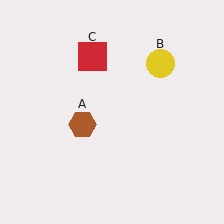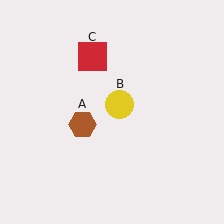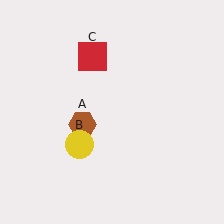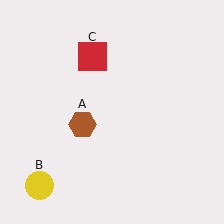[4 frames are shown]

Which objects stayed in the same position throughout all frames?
Brown hexagon (object A) and red square (object C) remained stationary.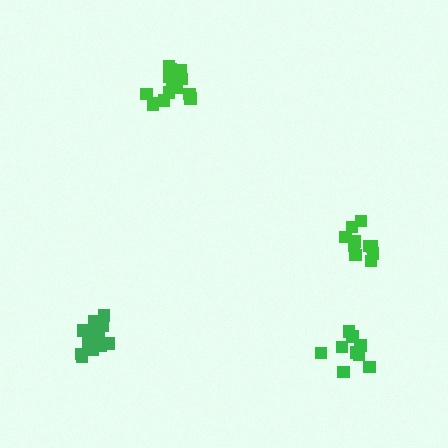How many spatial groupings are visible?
There are 4 spatial groupings.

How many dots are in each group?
Group 1: 9 dots, Group 2: 10 dots, Group 3: 14 dots, Group 4: 15 dots (48 total).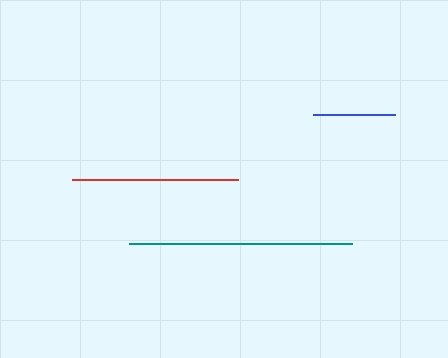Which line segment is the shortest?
The blue line is the shortest at approximately 81 pixels.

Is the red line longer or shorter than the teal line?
The teal line is longer than the red line.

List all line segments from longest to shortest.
From longest to shortest: teal, red, blue.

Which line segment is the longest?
The teal line is the longest at approximately 223 pixels.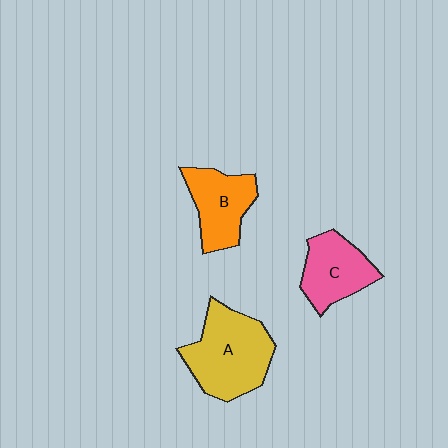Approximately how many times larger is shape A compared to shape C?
Approximately 1.5 times.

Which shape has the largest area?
Shape A (yellow).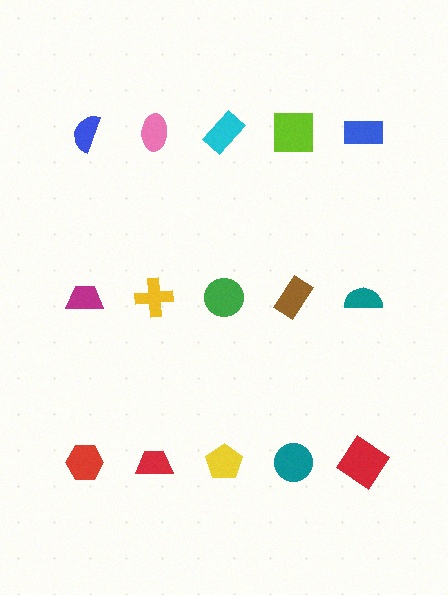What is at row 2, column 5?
A teal semicircle.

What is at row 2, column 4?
A brown rectangle.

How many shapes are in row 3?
5 shapes.